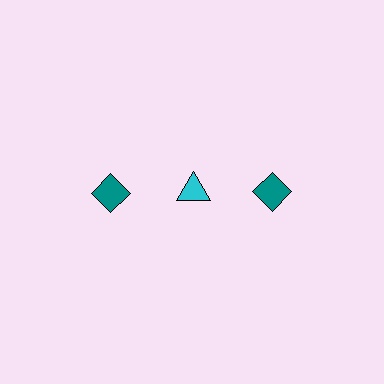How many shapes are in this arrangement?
There are 3 shapes arranged in a grid pattern.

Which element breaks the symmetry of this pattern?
The cyan triangle in the top row, second from left column breaks the symmetry. All other shapes are teal diamonds.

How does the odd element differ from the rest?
It differs in both color (cyan instead of teal) and shape (triangle instead of diamond).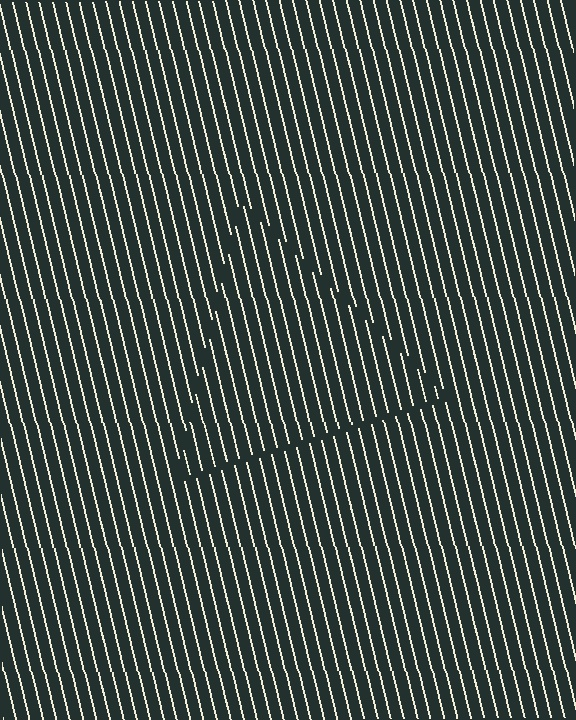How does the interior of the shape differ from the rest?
The interior of the shape contains the same grating, shifted by half a period — the contour is defined by the phase discontinuity where line-ends from the inner and outer gratings abut.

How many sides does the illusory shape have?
3 sides — the line-ends trace a triangle.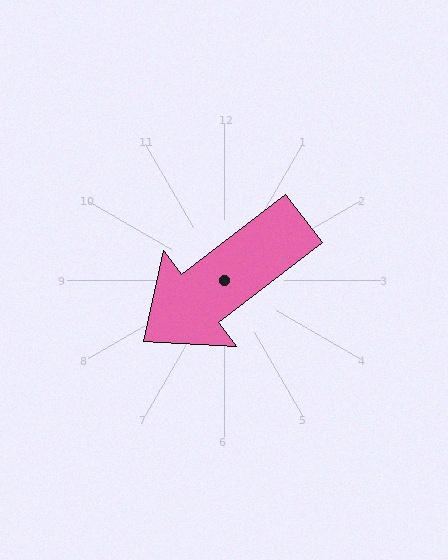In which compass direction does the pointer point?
Southwest.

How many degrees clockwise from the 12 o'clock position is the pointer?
Approximately 233 degrees.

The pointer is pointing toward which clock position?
Roughly 8 o'clock.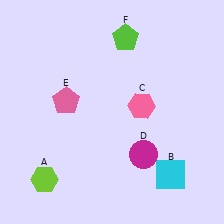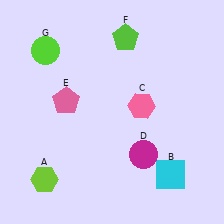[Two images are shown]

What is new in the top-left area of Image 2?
A lime circle (G) was added in the top-left area of Image 2.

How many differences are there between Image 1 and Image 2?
There is 1 difference between the two images.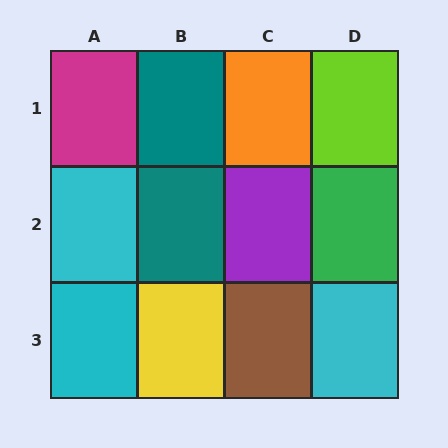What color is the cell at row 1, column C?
Orange.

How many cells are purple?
1 cell is purple.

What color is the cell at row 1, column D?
Lime.